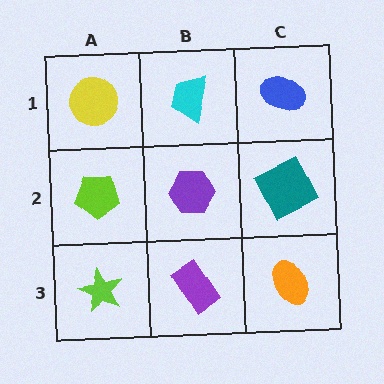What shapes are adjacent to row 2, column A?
A yellow circle (row 1, column A), a lime star (row 3, column A), a purple hexagon (row 2, column B).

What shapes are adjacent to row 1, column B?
A purple hexagon (row 2, column B), a yellow circle (row 1, column A), a blue ellipse (row 1, column C).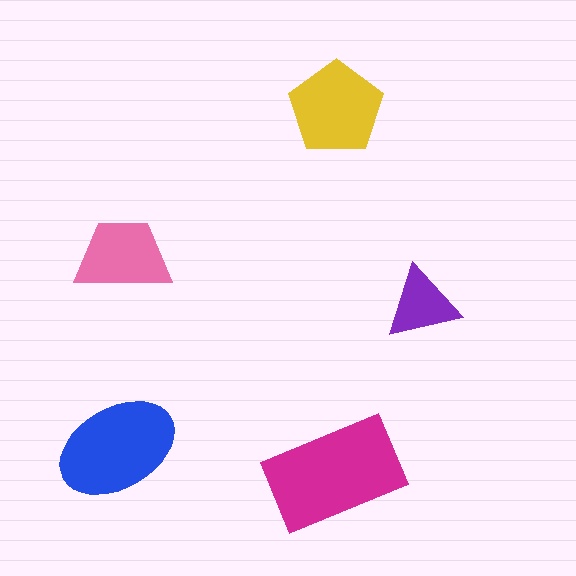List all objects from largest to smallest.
The magenta rectangle, the blue ellipse, the yellow pentagon, the pink trapezoid, the purple triangle.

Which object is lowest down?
The magenta rectangle is bottommost.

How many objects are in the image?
There are 5 objects in the image.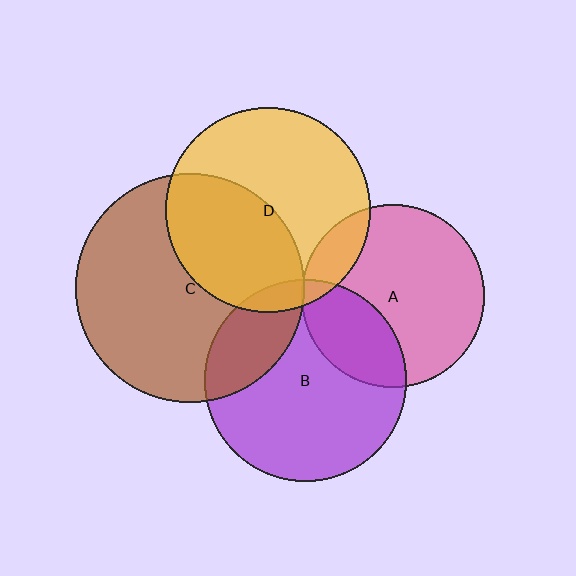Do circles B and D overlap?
Yes.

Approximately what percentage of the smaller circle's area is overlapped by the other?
Approximately 5%.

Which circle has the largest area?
Circle C (brown).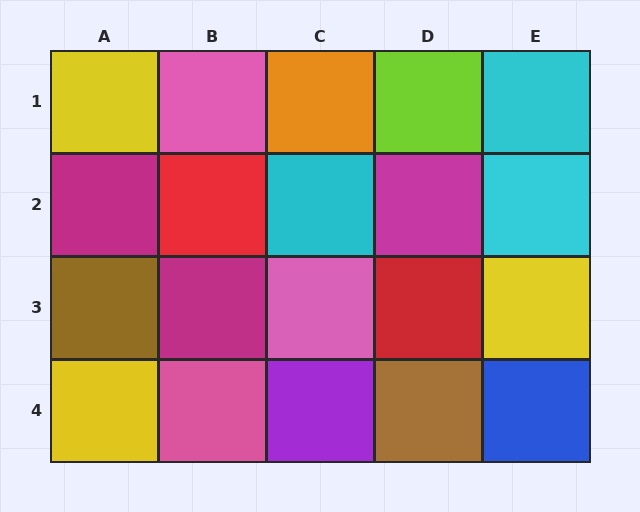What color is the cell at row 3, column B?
Magenta.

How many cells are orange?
1 cell is orange.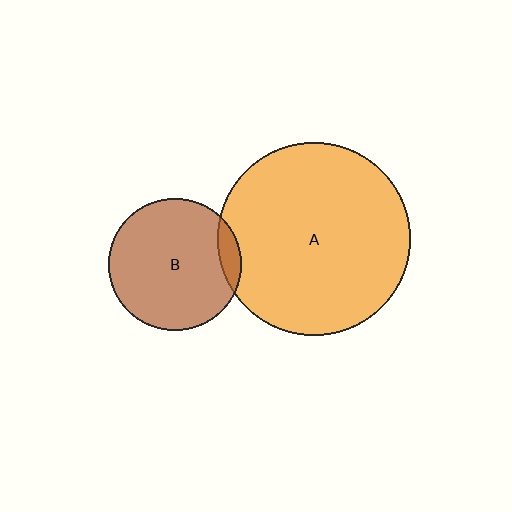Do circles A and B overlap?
Yes.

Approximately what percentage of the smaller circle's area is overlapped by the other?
Approximately 10%.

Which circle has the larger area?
Circle A (orange).